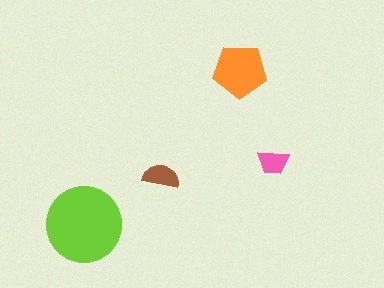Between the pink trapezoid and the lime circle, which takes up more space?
The lime circle.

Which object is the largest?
The lime circle.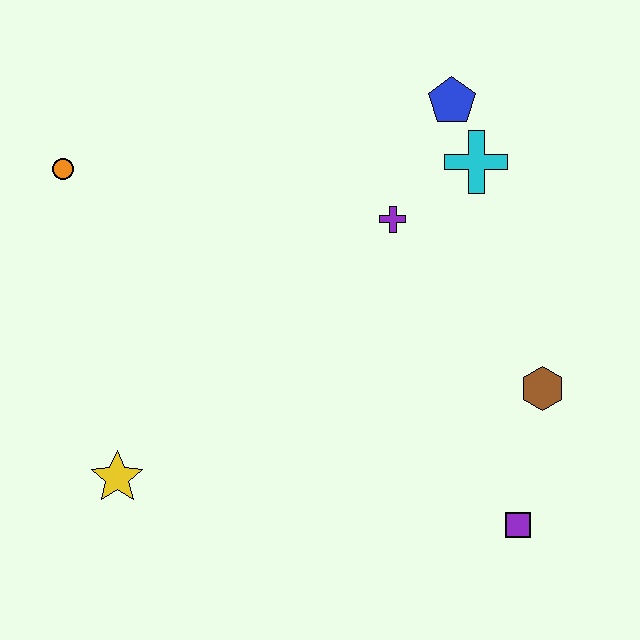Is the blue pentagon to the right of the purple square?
No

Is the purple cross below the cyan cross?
Yes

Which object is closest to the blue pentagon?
The cyan cross is closest to the blue pentagon.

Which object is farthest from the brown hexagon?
The orange circle is farthest from the brown hexagon.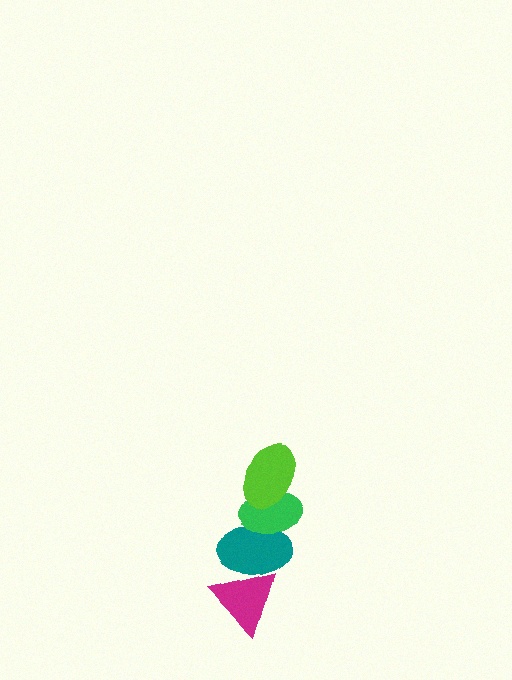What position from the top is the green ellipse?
The green ellipse is 2nd from the top.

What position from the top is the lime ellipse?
The lime ellipse is 1st from the top.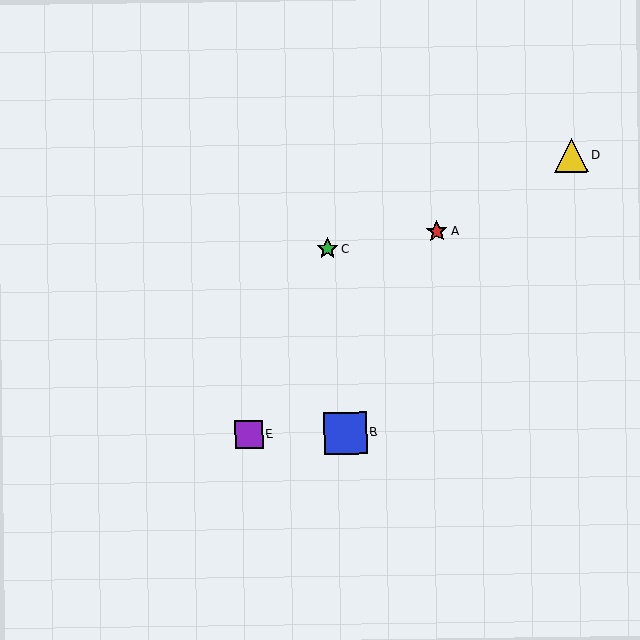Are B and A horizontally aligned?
No, B is at y≈433 and A is at y≈232.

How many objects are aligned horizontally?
2 objects (B, E) are aligned horizontally.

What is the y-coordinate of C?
Object C is at y≈249.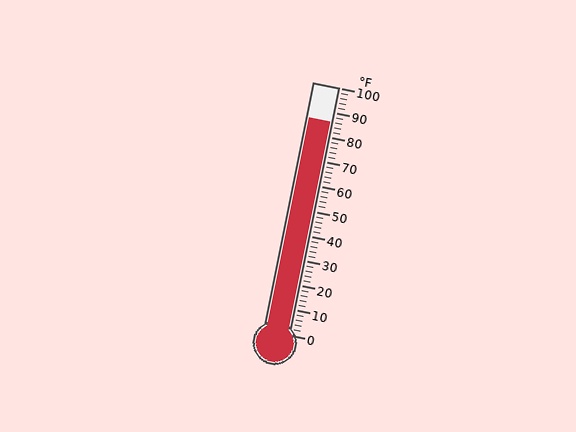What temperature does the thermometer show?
The thermometer shows approximately 86°F.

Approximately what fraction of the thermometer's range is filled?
The thermometer is filled to approximately 85% of its range.